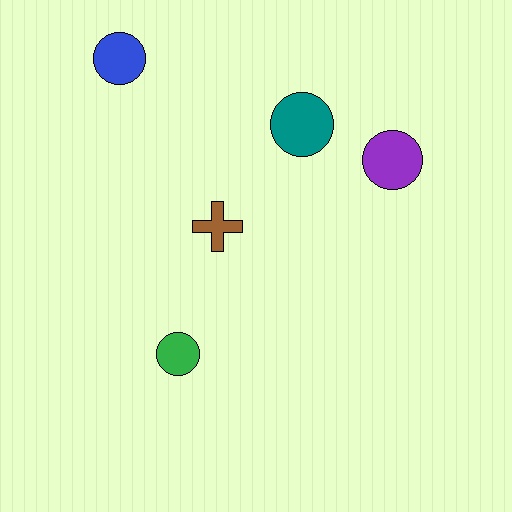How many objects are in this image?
There are 5 objects.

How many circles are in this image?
There are 4 circles.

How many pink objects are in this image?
There are no pink objects.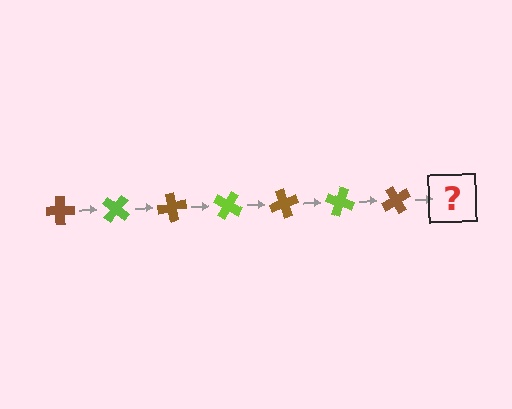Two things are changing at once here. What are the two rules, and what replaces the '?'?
The two rules are that it rotates 40 degrees each step and the color cycles through brown and lime. The '?' should be a lime cross, rotated 280 degrees from the start.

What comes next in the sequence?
The next element should be a lime cross, rotated 280 degrees from the start.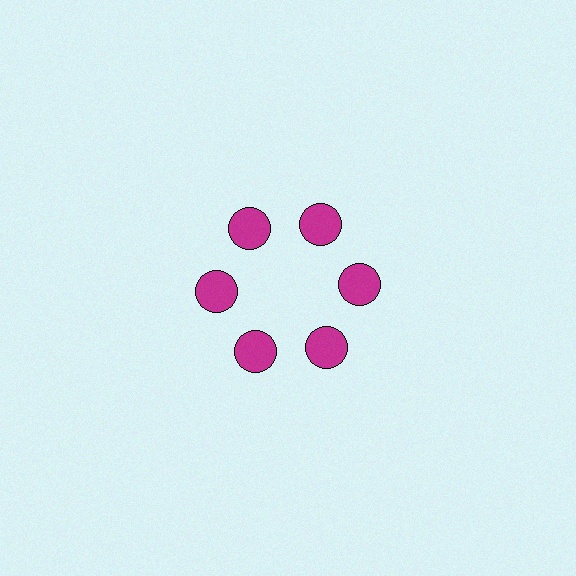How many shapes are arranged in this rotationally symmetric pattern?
There are 6 shapes, arranged in 6 groups of 1.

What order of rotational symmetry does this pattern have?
This pattern has 6-fold rotational symmetry.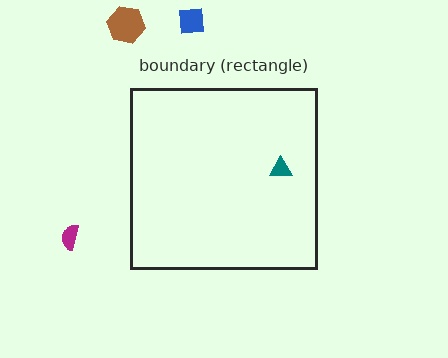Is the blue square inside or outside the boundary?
Outside.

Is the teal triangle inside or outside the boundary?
Inside.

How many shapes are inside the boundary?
1 inside, 3 outside.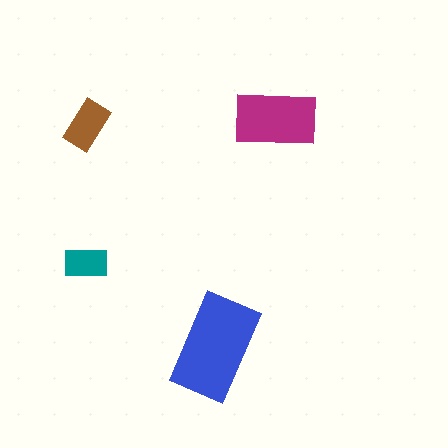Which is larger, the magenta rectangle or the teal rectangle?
The magenta one.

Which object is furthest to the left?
The teal rectangle is leftmost.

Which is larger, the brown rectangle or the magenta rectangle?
The magenta one.